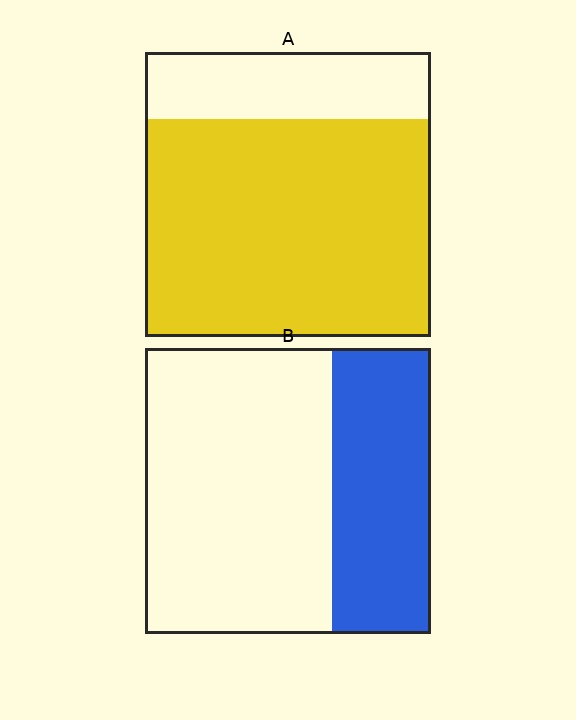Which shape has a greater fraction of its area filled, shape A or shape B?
Shape A.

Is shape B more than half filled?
No.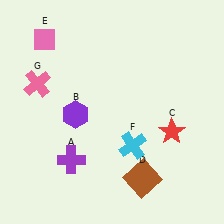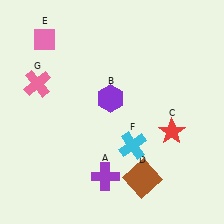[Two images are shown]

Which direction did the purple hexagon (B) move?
The purple hexagon (B) moved right.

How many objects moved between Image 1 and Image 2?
2 objects moved between the two images.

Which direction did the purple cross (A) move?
The purple cross (A) moved right.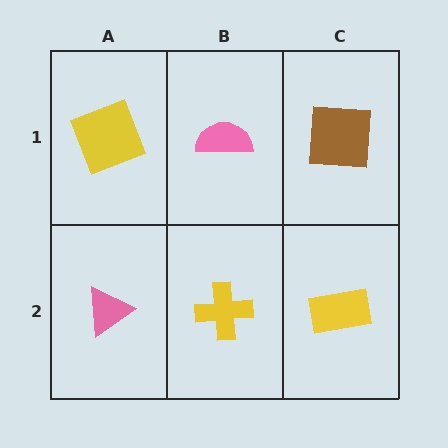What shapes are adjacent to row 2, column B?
A pink semicircle (row 1, column B), a pink triangle (row 2, column A), a yellow rectangle (row 2, column C).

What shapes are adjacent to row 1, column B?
A yellow cross (row 2, column B), a yellow square (row 1, column A), a brown square (row 1, column C).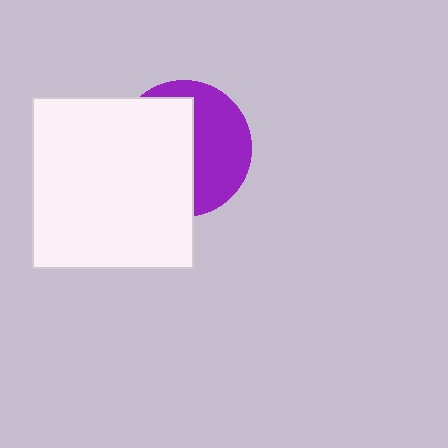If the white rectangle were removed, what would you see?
You would see the complete purple circle.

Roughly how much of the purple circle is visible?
About half of it is visible (roughly 46%).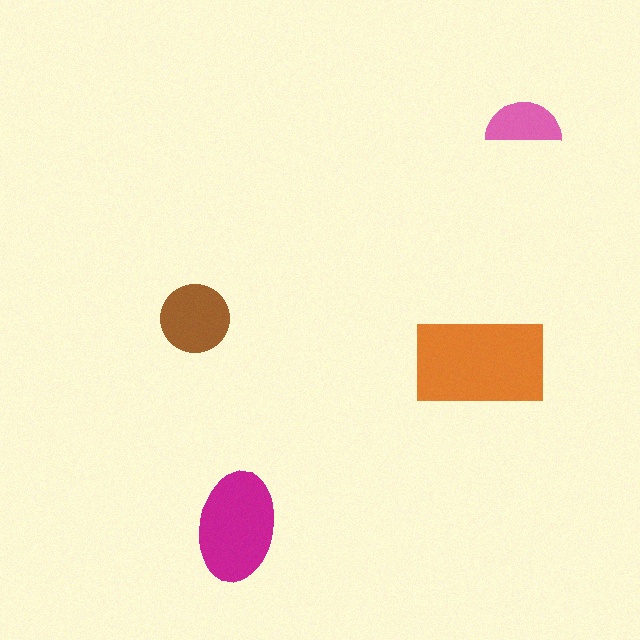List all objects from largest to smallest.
The orange rectangle, the magenta ellipse, the brown circle, the pink semicircle.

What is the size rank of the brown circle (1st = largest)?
3rd.